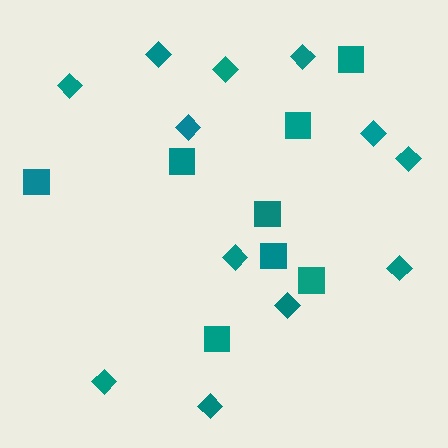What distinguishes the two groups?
There are 2 groups: one group of squares (8) and one group of diamonds (12).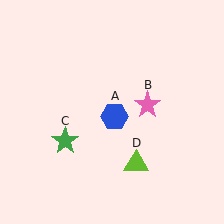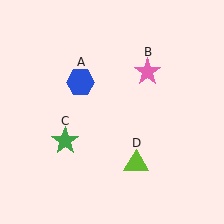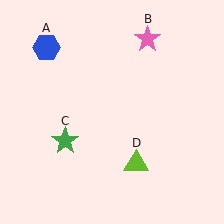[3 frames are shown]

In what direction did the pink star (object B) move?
The pink star (object B) moved up.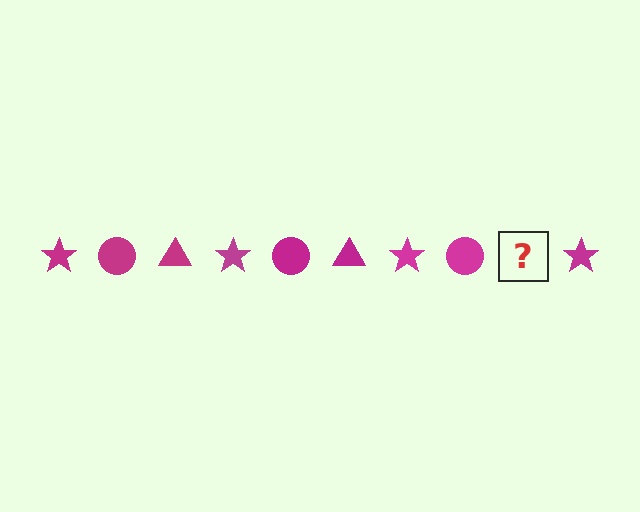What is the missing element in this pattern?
The missing element is a magenta triangle.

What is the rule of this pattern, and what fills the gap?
The rule is that the pattern cycles through star, circle, triangle shapes in magenta. The gap should be filled with a magenta triangle.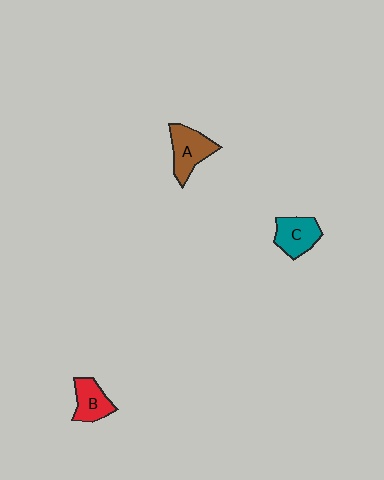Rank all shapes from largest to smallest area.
From largest to smallest: A (brown), C (teal), B (red).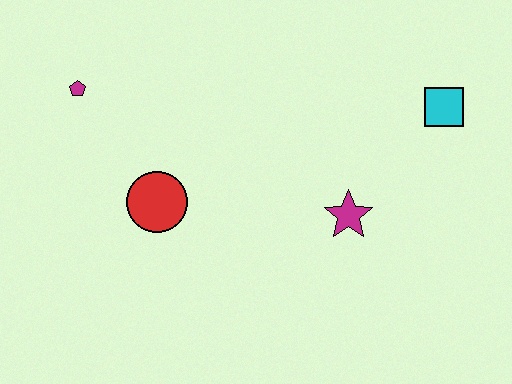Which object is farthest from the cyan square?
The magenta pentagon is farthest from the cyan square.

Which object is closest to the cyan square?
The magenta star is closest to the cyan square.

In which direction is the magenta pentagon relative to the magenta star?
The magenta pentagon is to the left of the magenta star.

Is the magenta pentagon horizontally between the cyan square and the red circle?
No